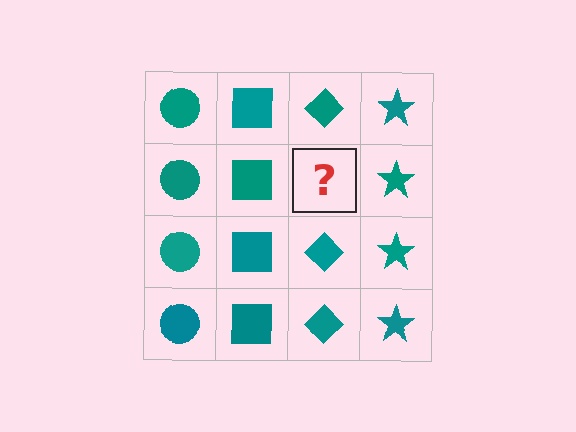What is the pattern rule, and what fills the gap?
The rule is that each column has a consistent shape. The gap should be filled with a teal diamond.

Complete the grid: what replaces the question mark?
The question mark should be replaced with a teal diamond.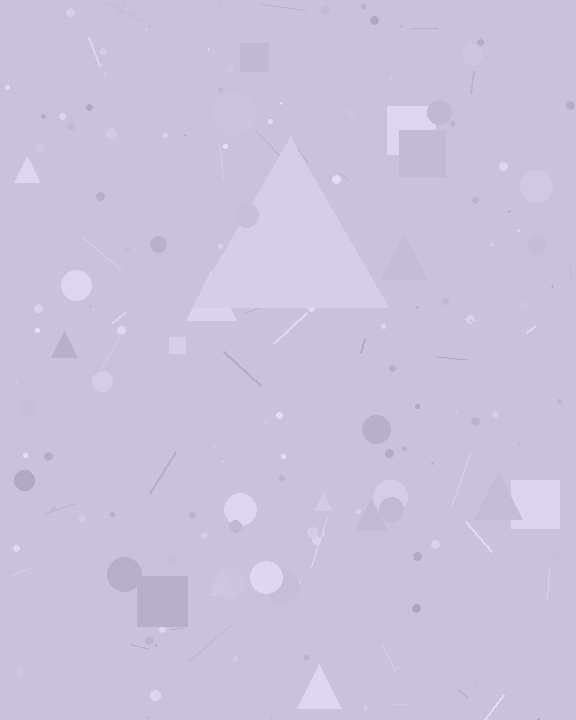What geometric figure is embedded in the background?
A triangle is embedded in the background.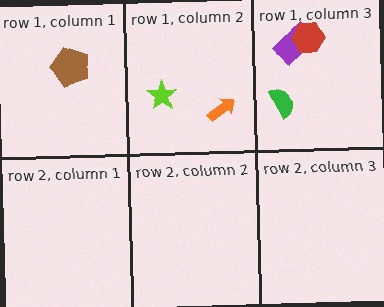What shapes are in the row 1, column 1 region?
The brown pentagon.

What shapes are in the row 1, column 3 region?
The purple rectangle, the red hexagon, the green semicircle.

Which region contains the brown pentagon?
The row 1, column 1 region.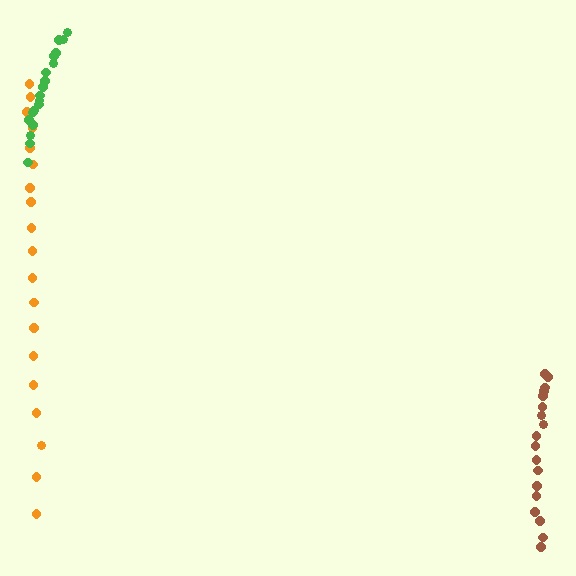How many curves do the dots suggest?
There are 3 distinct paths.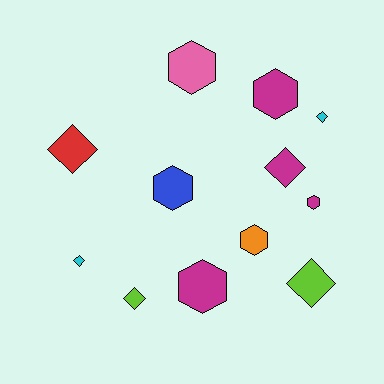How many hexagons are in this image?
There are 6 hexagons.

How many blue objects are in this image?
There is 1 blue object.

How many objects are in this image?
There are 12 objects.